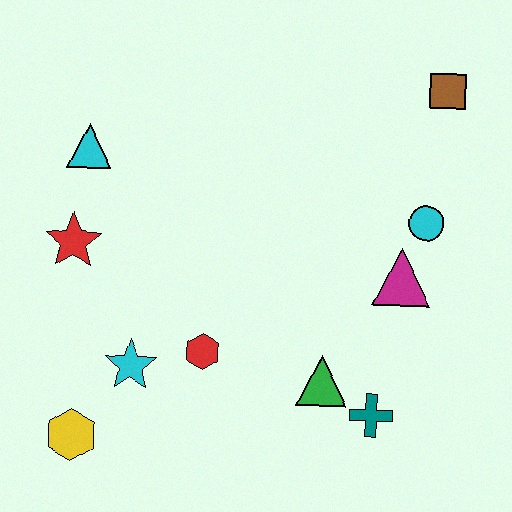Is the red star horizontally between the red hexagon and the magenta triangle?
No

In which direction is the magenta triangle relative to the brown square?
The magenta triangle is below the brown square.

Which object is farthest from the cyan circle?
The yellow hexagon is farthest from the cyan circle.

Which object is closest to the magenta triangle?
The cyan circle is closest to the magenta triangle.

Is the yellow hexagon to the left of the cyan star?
Yes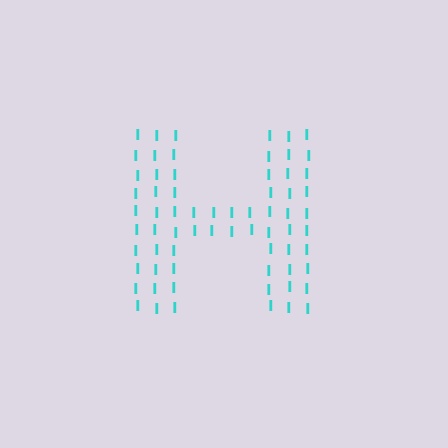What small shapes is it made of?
It is made of small letter I's.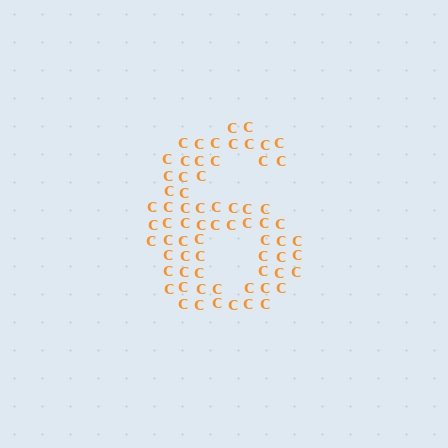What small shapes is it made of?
It is made of small letter C's.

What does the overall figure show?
The overall figure shows the digit 6.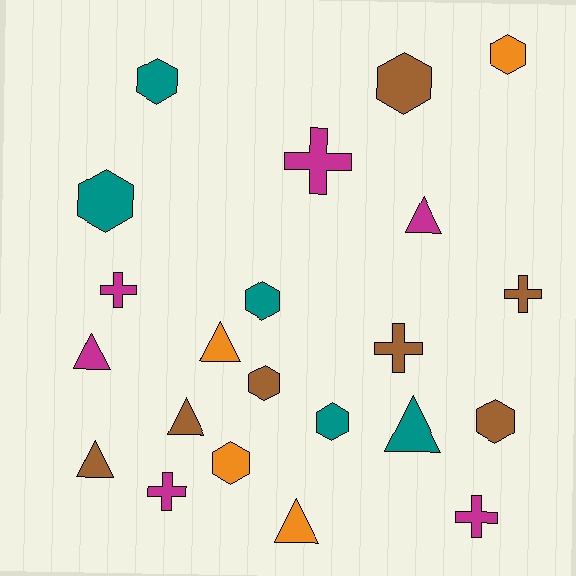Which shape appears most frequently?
Hexagon, with 9 objects.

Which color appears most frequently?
Brown, with 7 objects.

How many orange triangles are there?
There are 2 orange triangles.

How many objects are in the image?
There are 22 objects.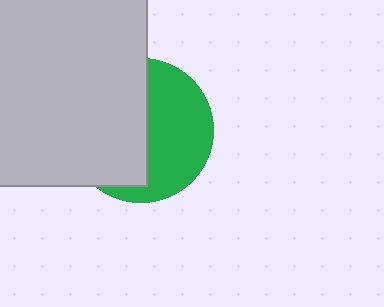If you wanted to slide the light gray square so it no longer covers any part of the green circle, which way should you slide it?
Slide it left — that is the most direct way to separate the two shapes.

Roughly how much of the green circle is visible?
About half of it is visible (roughly 48%).